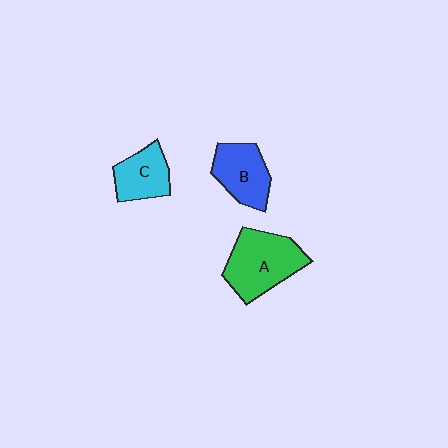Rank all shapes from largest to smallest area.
From largest to smallest: A (green), B (blue), C (cyan).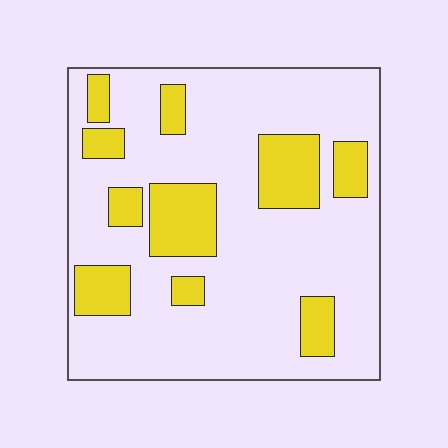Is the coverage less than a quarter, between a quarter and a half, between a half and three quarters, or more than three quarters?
Less than a quarter.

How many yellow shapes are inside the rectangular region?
10.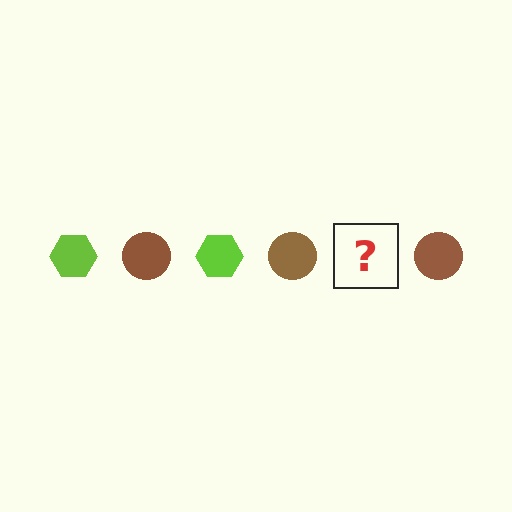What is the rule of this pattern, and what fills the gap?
The rule is that the pattern alternates between lime hexagon and brown circle. The gap should be filled with a lime hexagon.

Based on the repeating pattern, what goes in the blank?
The blank should be a lime hexagon.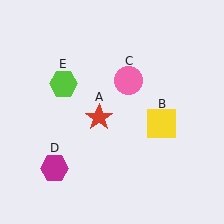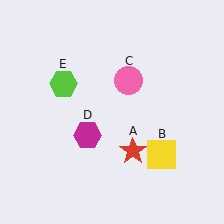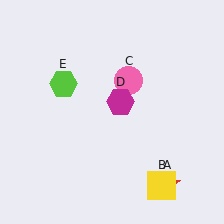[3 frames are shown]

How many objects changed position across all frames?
3 objects changed position: red star (object A), yellow square (object B), magenta hexagon (object D).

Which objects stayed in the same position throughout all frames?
Pink circle (object C) and lime hexagon (object E) remained stationary.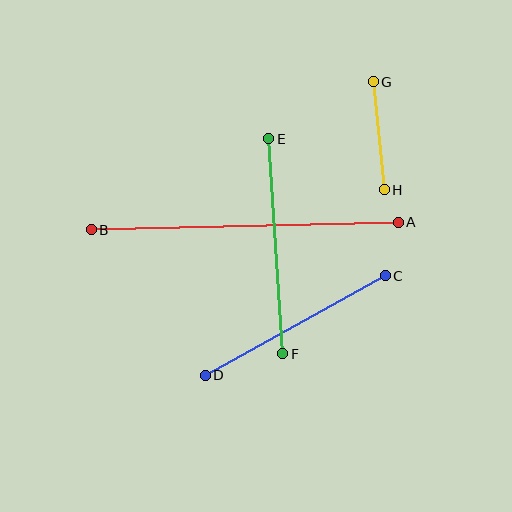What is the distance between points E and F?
The distance is approximately 216 pixels.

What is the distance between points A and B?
The distance is approximately 307 pixels.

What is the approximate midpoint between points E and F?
The midpoint is at approximately (276, 246) pixels.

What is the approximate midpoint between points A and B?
The midpoint is at approximately (245, 226) pixels.